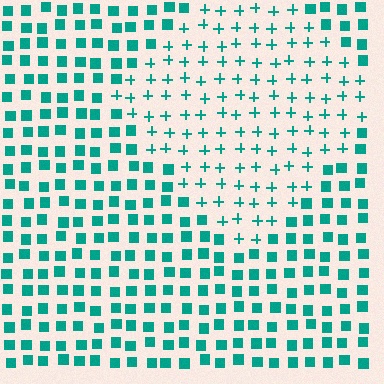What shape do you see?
I see a diamond.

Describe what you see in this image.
The image is filled with small teal elements arranged in a uniform grid. A diamond-shaped region contains plus signs, while the surrounding area contains squares. The boundary is defined purely by the change in element shape.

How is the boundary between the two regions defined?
The boundary is defined by a change in element shape: plus signs inside vs. squares outside. All elements share the same color and spacing.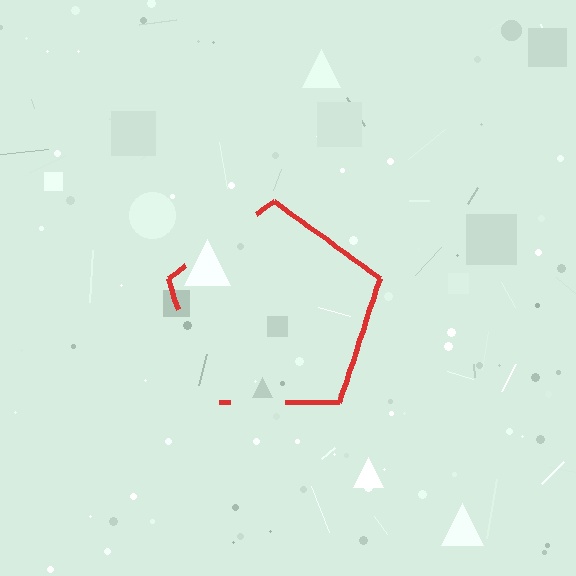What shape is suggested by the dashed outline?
The dashed outline suggests a pentagon.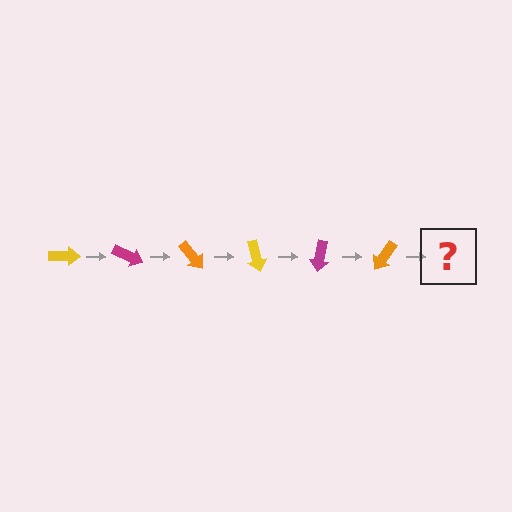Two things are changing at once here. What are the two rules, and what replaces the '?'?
The two rules are that it rotates 25 degrees each step and the color cycles through yellow, magenta, and orange. The '?' should be a yellow arrow, rotated 150 degrees from the start.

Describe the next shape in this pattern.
It should be a yellow arrow, rotated 150 degrees from the start.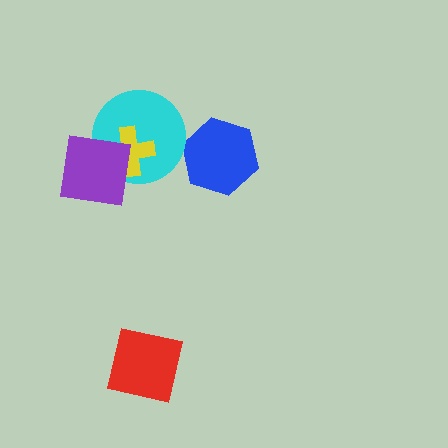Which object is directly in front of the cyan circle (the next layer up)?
The yellow cross is directly in front of the cyan circle.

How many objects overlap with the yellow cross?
2 objects overlap with the yellow cross.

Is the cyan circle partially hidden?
Yes, it is partially covered by another shape.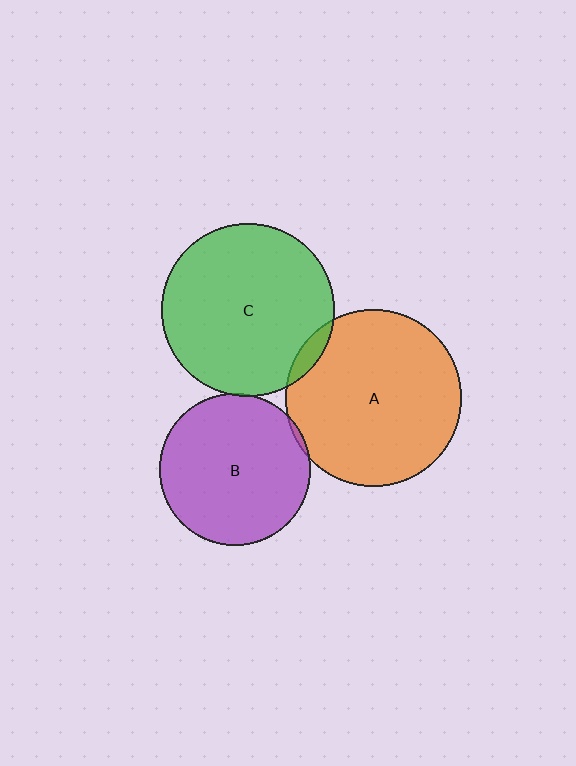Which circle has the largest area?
Circle A (orange).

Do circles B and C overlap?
Yes.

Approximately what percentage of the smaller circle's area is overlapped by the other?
Approximately 5%.